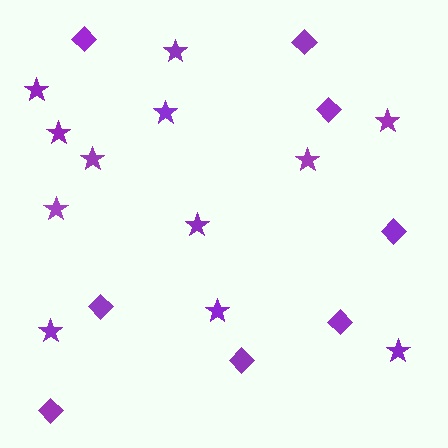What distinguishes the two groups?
There are 2 groups: one group of diamonds (8) and one group of stars (12).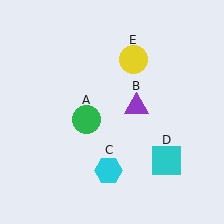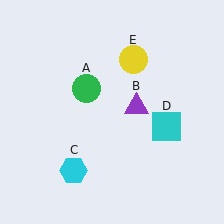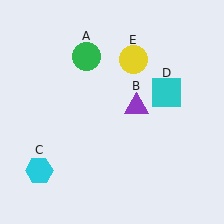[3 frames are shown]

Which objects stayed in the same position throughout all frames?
Purple triangle (object B) and yellow circle (object E) remained stationary.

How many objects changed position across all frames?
3 objects changed position: green circle (object A), cyan hexagon (object C), cyan square (object D).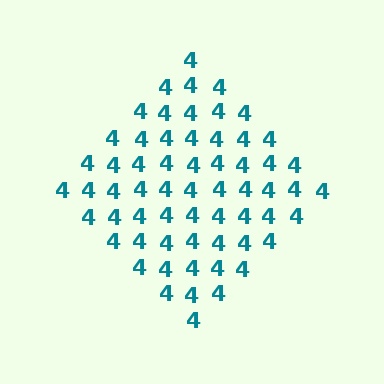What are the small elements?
The small elements are digit 4's.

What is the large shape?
The large shape is a diamond.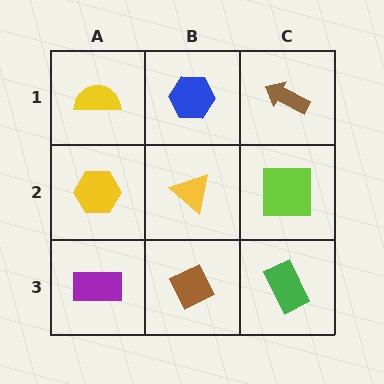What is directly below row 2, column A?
A purple rectangle.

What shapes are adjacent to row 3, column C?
A lime square (row 2, column C), a brown diamond (row 3, column B).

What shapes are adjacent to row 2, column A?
A yellow semicircle (row 1, column A), a purple rectangle (row 3, column A), a yellow triangle (row 2, column B).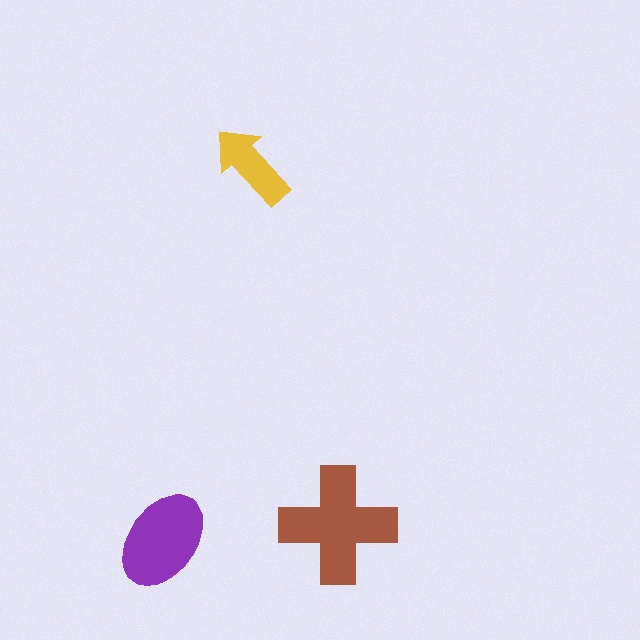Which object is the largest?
The brown cross.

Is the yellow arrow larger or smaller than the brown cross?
Smaller.